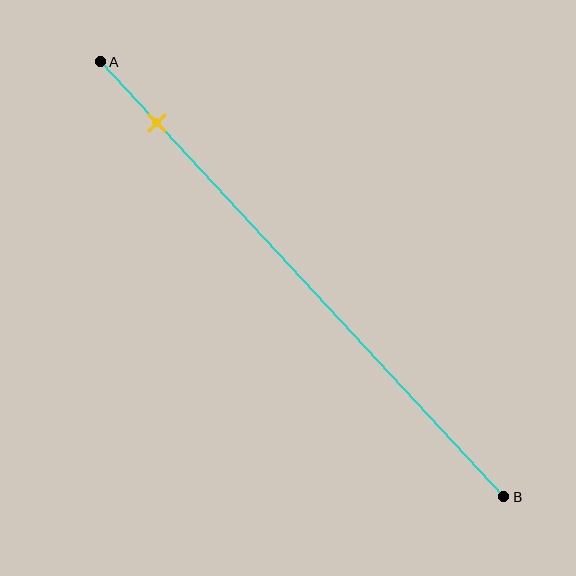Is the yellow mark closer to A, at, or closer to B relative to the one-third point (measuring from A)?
The yellow mark is closer to point A than the one-third point of segment AB.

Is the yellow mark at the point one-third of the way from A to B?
No, the mark is at about 15% from A, not at the 33% one-third point.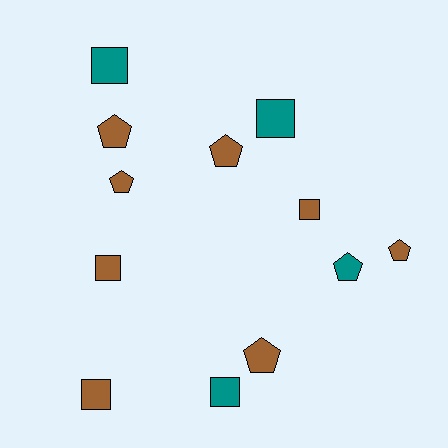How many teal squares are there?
There are 3 teal squares.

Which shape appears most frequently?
Square, with 6 objects.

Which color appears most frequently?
Brown, with 8 objects.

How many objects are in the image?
There are 12 objects.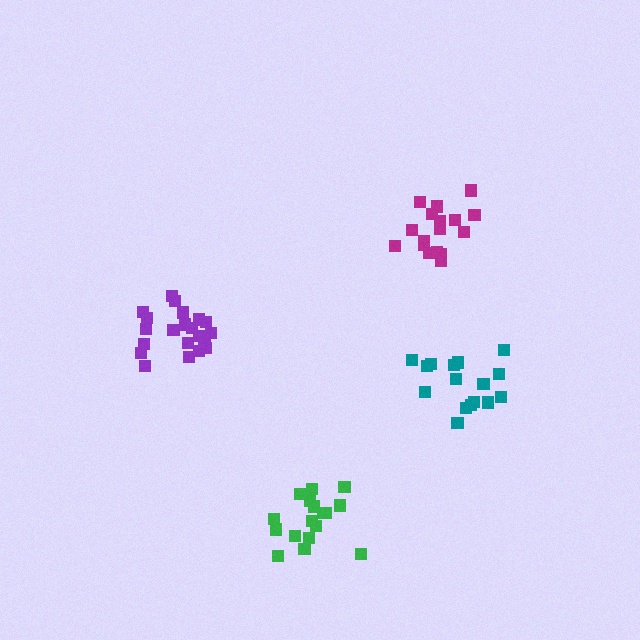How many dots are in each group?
Group 1: 21 dots, Group 2: 16 dots, Group 3: 17 dots, Group 4: 17 dots (71 total).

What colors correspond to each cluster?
The clusters are colored: purple, teal, magenta, green.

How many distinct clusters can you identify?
There are 4 distinct clusters.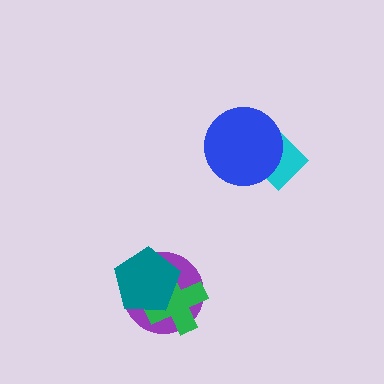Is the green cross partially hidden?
Yes, it is partially covered by another shape.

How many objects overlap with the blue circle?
1 object overlaps with the blue circle.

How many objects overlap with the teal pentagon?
2 objects overlap with the teal pentagon.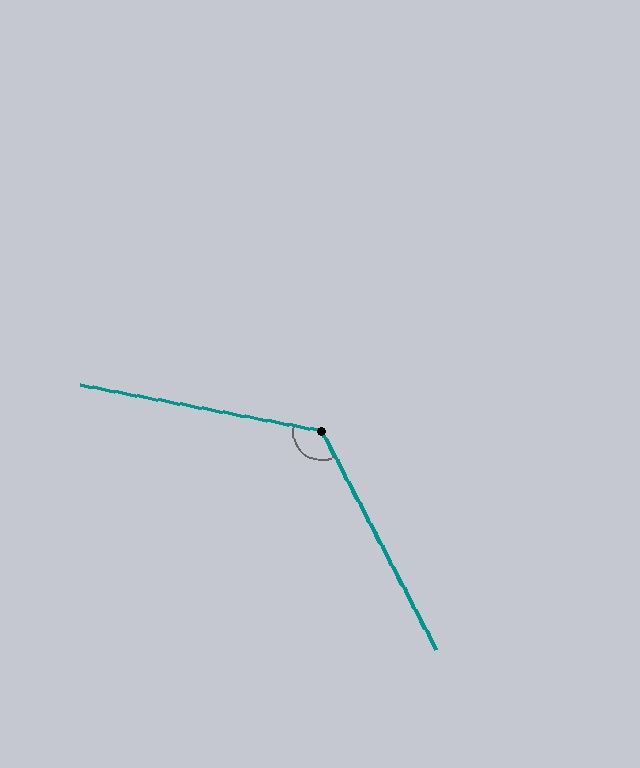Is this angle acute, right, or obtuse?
It is obtuse.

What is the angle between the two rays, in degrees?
Approximately 129 degrees.